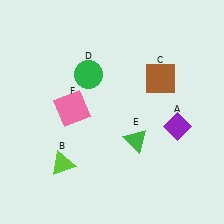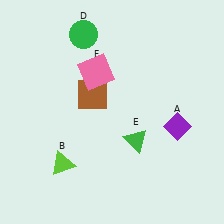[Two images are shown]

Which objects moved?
The objects that moved are: the brown square (C), the green circle (D), the pink square (F).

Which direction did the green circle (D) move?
The green circle (D) moved up.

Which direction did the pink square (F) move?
The pink square (F) moved up.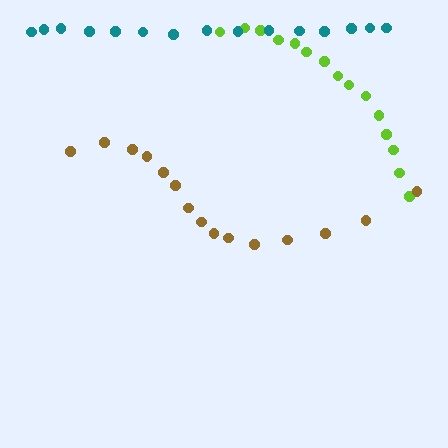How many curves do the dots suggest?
There are 3 distinct paths.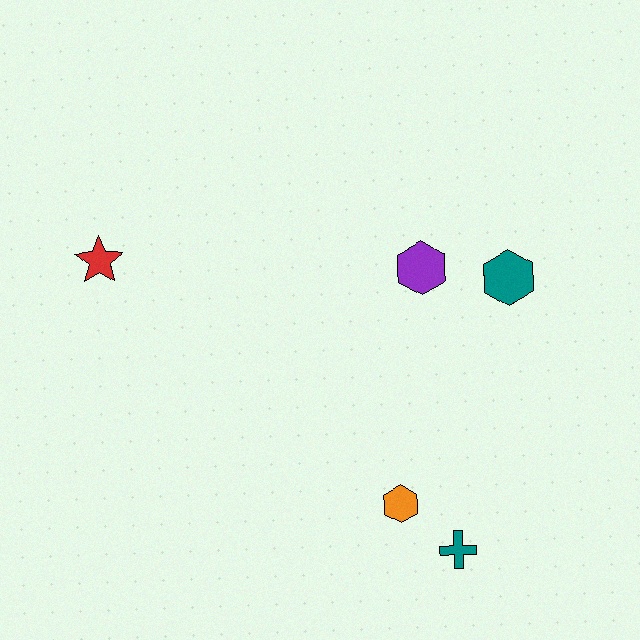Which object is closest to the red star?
The purple hexagon is closest to the red star.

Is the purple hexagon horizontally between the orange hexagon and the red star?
No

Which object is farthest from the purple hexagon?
The red star is farthest from the purple hexagon.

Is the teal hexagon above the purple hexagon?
No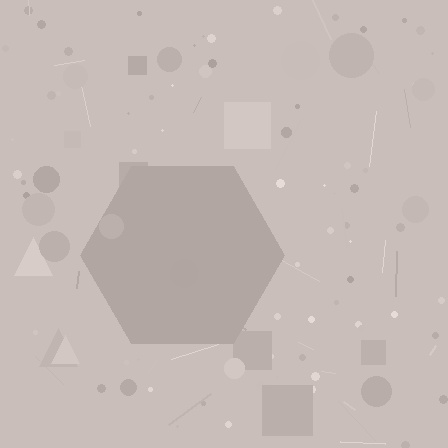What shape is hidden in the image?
A hexagon is hidden in the image.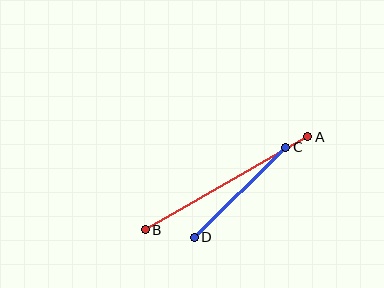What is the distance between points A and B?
The distance is approximately 187 pixels.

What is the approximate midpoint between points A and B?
The midpoint is at approximately (227, 183) pixels.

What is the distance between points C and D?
The distance is approximately 128 pixels.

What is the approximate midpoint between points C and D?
The midpoint is at approximately (240, 192) pixels.